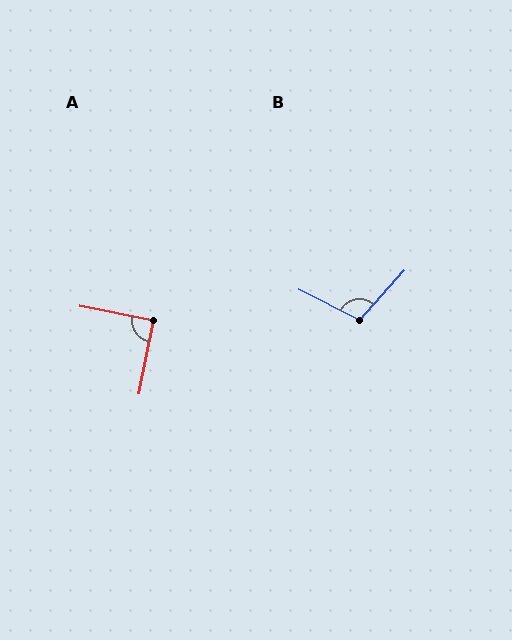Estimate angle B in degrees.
Approximately 105 degrees.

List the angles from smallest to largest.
A (90°), B (105°).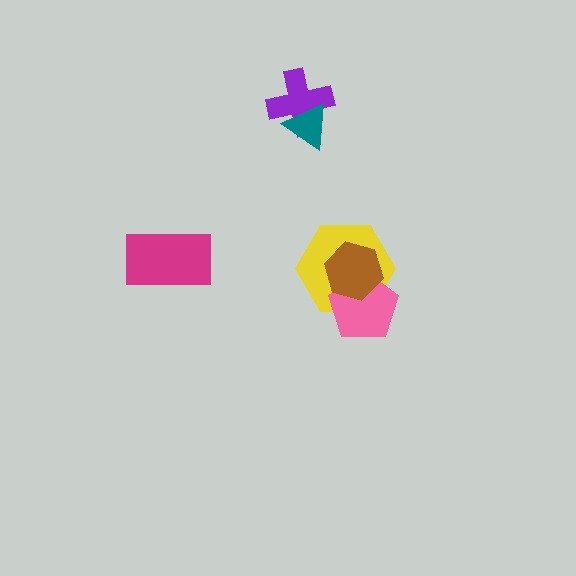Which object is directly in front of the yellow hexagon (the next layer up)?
The pink pentagon is directly in front of the yellow hexagon.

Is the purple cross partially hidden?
Yes, it is partially covered by another shape.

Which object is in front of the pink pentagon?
The brown hexagon is in front of the pink pentagon.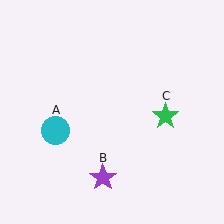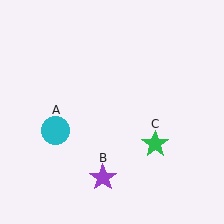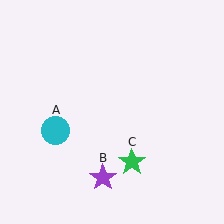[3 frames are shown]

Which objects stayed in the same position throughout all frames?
Cyan circle (object A) and purple star (object B) remained stationary.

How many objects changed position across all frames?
1 object changed position: green star (object C).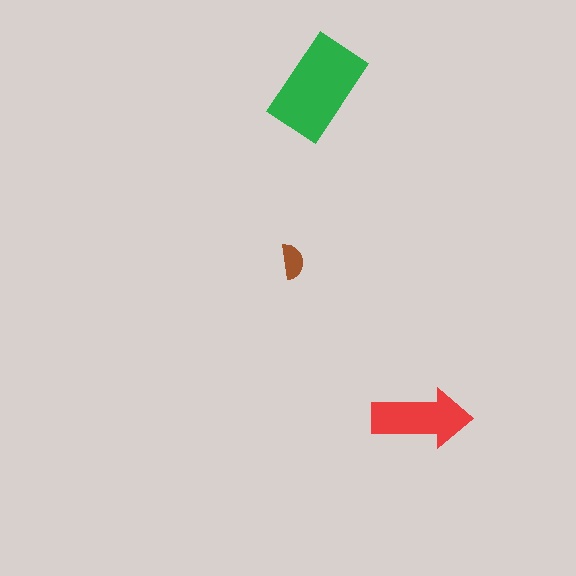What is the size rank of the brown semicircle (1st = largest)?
3rd.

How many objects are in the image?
There are 3 objects in the image.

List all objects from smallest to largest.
The brown semicircle, the red arrow, the green rectangle.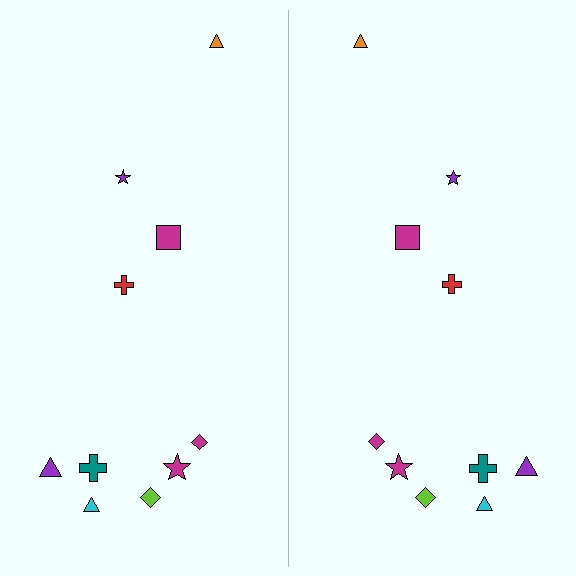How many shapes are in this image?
There are 20 shapes in this image.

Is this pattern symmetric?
Yes, this pattern has bilateral (reflection) symmetry.